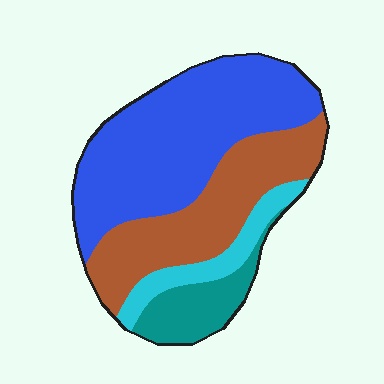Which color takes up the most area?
Blue, at roughly 50%.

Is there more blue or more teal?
Blue.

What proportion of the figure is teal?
Teal takes up about one eighth (1/8) of the figure.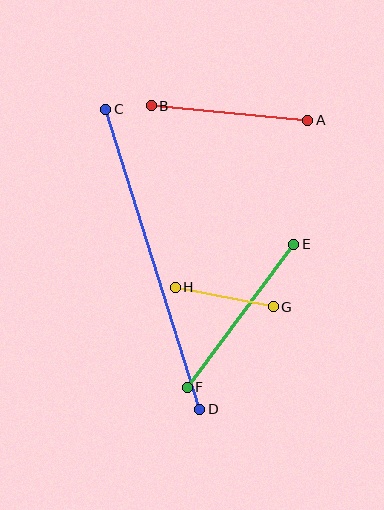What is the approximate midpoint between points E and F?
The midpoint is at approximately (240, 316) pixels.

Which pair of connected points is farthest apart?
Points C and D are farthest apart.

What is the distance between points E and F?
The distance is approximately 178 pixels.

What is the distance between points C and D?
The distance is approximately 315 pixels.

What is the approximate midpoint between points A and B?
The midpoint is at approximately (230, 113) pixels.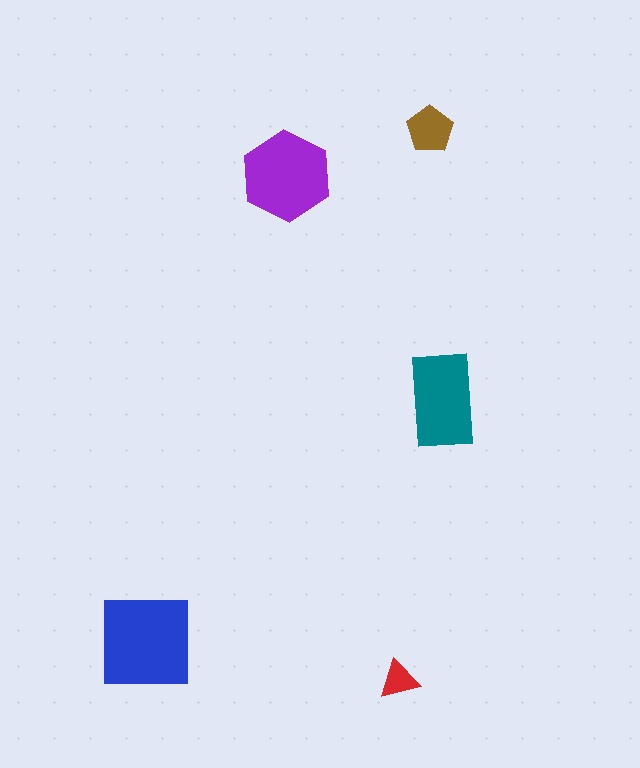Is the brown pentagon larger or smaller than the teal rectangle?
Smaller.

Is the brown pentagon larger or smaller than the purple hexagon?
Smaller.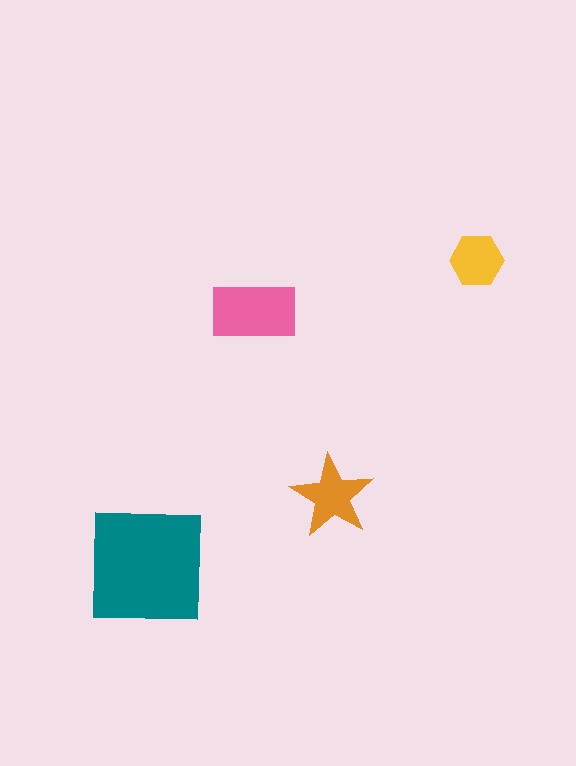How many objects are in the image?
There are 4 objects in the image.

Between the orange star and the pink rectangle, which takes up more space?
The pink rectangle.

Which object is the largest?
The teal square.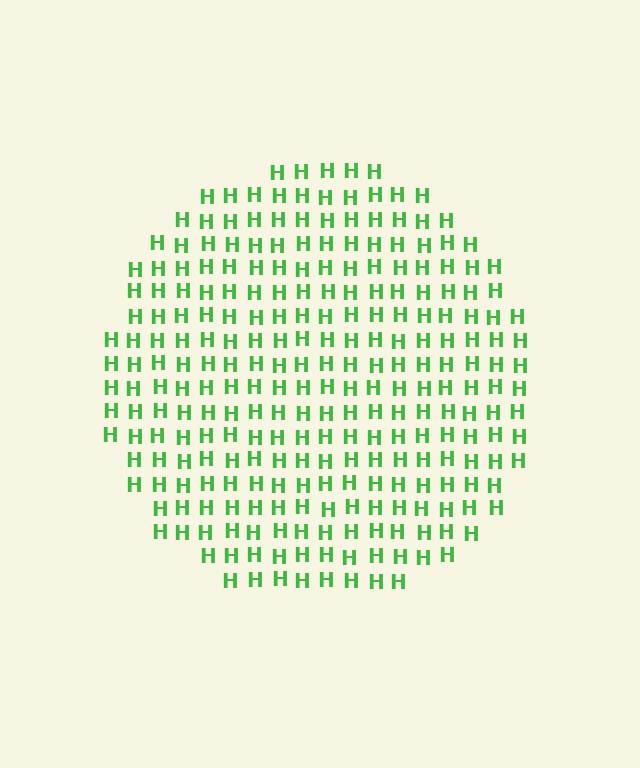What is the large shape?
The large shape is a circle.